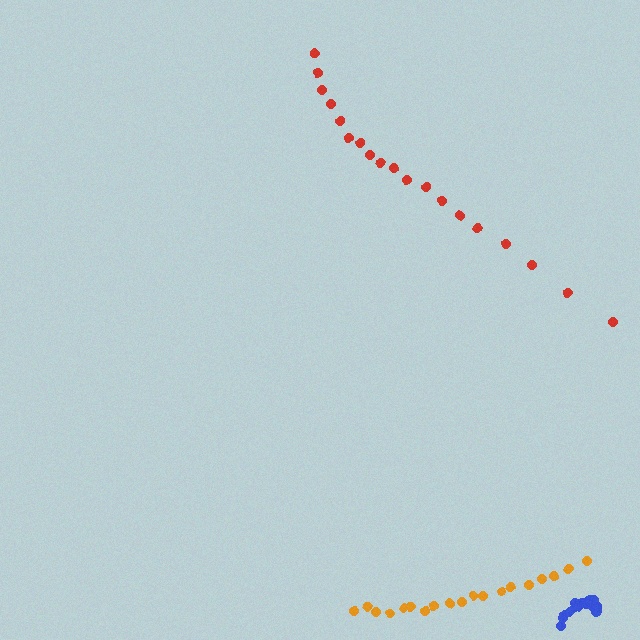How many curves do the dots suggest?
There are 3 distinct paths.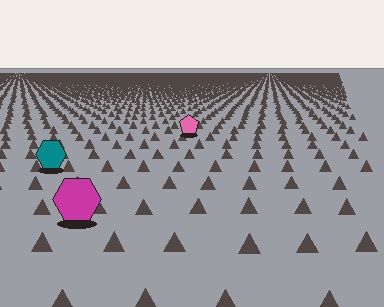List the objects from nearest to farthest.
From nearest to farthest: the magenta hexagon, the teal hexagon, the pink pentagon.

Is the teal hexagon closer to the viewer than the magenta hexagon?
No. The magenta hexagon is closer — you can tell from the texture gradient: the ground texture is coarser near it.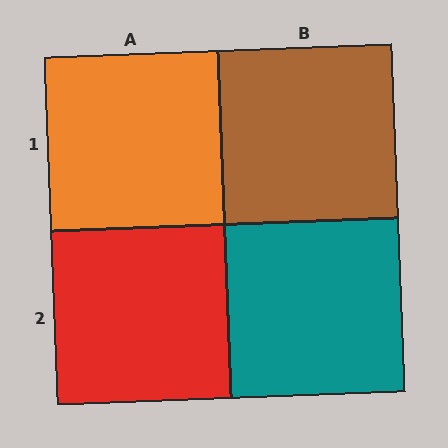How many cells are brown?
1 cell is brown.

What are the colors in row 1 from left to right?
Orange, brown.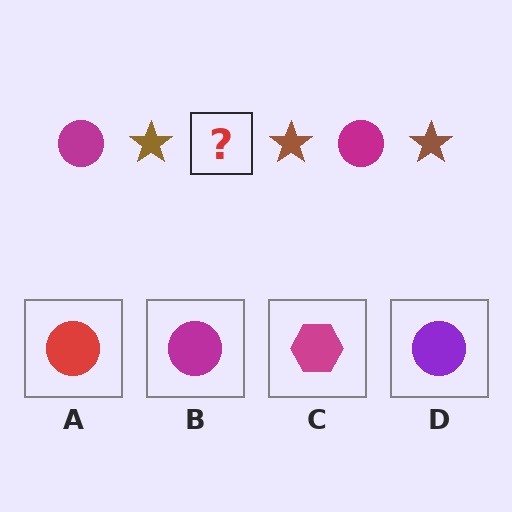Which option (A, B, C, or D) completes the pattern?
B.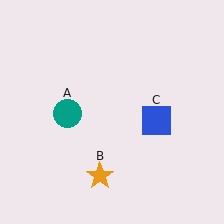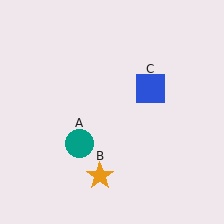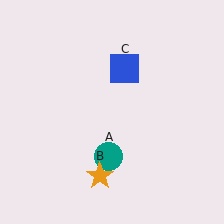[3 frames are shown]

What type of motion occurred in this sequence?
The teal circle (object A), blue square (object C) rotated counterclockwise around the center of the scene.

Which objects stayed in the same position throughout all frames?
Orange star (object B) remained stationary.